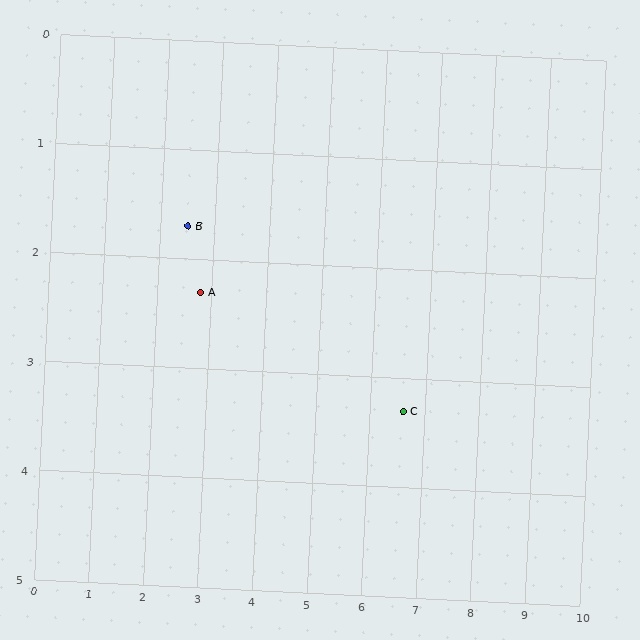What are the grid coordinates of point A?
Point A is at approximately (2.8, 2.3).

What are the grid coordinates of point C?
Point C is at approximately (6.6, 3.3).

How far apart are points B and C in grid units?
Points B and C are about 4.4 grid units apart.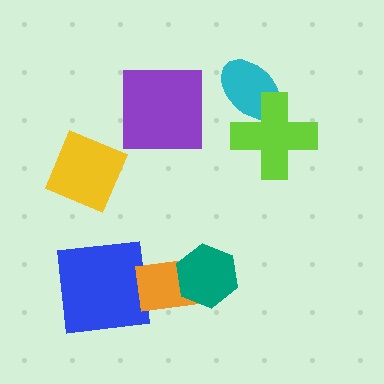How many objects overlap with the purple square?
0 objects overlap with the purple square.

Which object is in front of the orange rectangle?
The teal hexagon is in front of the orange rectangle.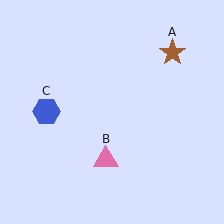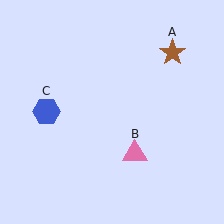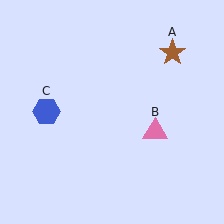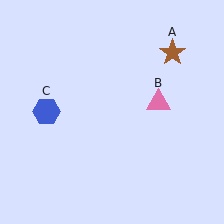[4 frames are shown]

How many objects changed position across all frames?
1 object changed position: pink triangle (object B).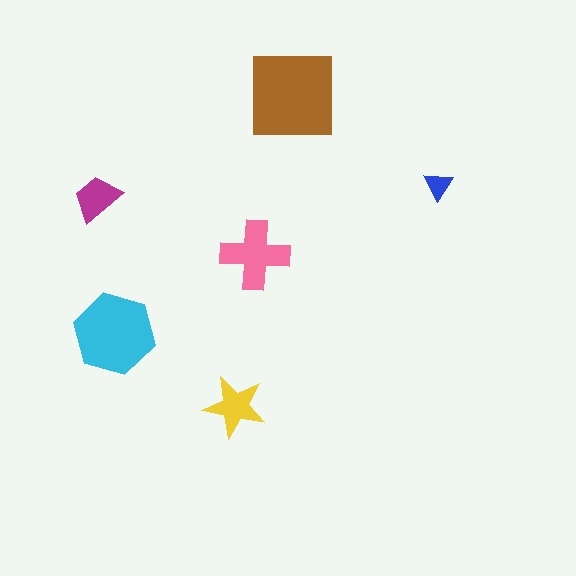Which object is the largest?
The brown square.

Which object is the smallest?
The blue triangle.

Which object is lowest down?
The yellow star is bottommost.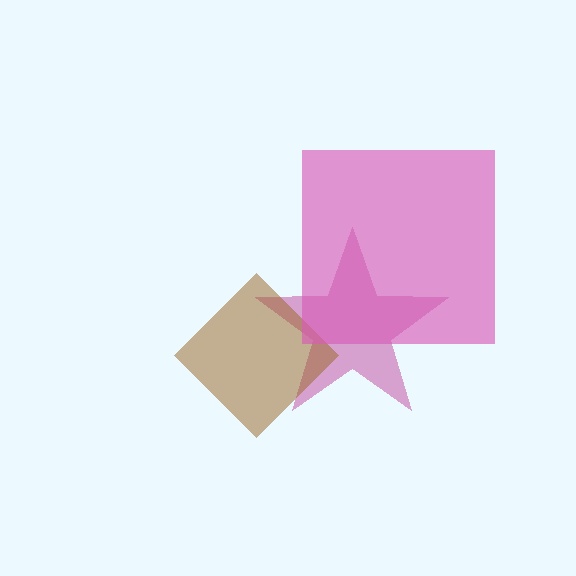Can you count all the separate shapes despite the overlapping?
Yes, there are 3 separate shapes.